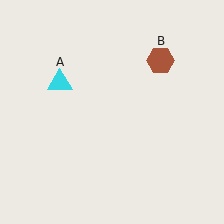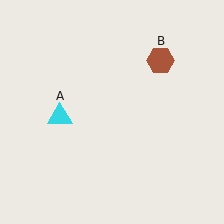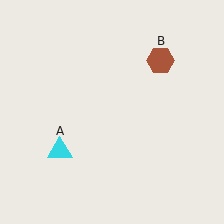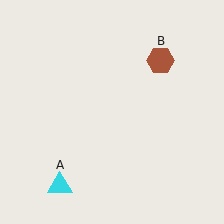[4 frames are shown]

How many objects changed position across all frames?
1 object changed position: cyan triangle (object A).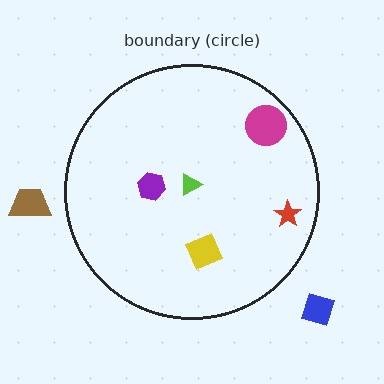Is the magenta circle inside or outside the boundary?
Inside.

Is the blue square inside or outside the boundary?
Outside.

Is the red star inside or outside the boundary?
Inside.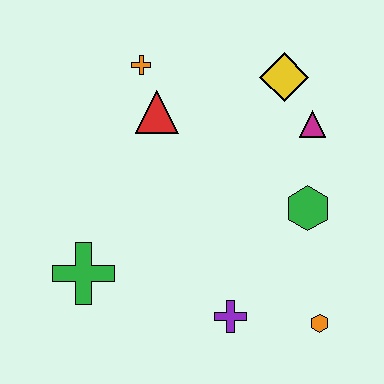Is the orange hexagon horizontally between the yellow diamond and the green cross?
No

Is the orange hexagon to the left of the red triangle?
No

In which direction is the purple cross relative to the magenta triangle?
The purple cross is below the magenta triangle.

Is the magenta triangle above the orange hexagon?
Yes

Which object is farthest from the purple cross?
The orange cross is farthest from the purple cross.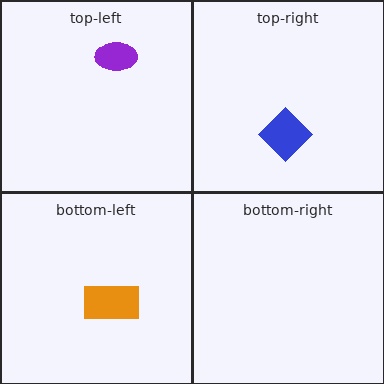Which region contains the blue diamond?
The top-right region.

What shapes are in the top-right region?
The blue diamond.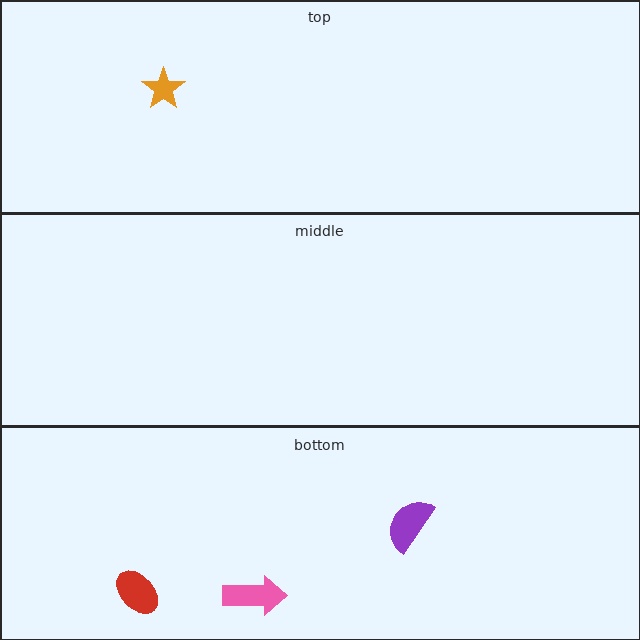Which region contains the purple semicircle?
The bottom region.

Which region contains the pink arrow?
The bottom region.